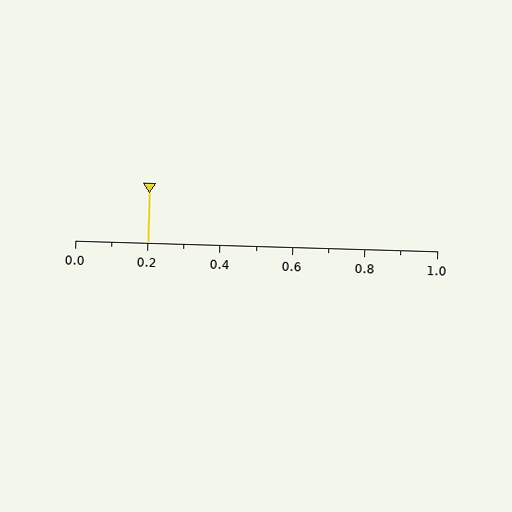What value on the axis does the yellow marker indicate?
The marker indicates approximately 0.2.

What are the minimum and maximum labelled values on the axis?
The axis runs from 0.0 to 1.0.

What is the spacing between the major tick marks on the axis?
The major ticks are spaced 0.2 apart.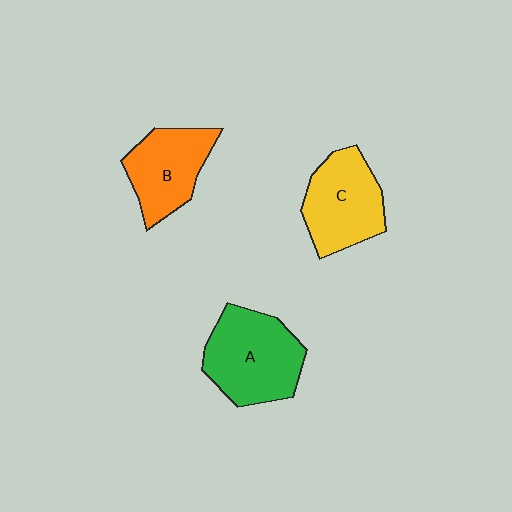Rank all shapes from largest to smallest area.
From largest to smallest: A (green), C (yellow), B (orange).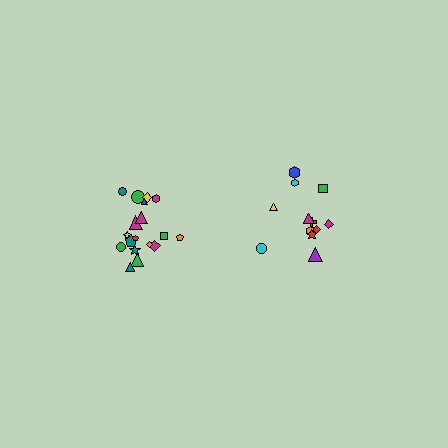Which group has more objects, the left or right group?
The left group.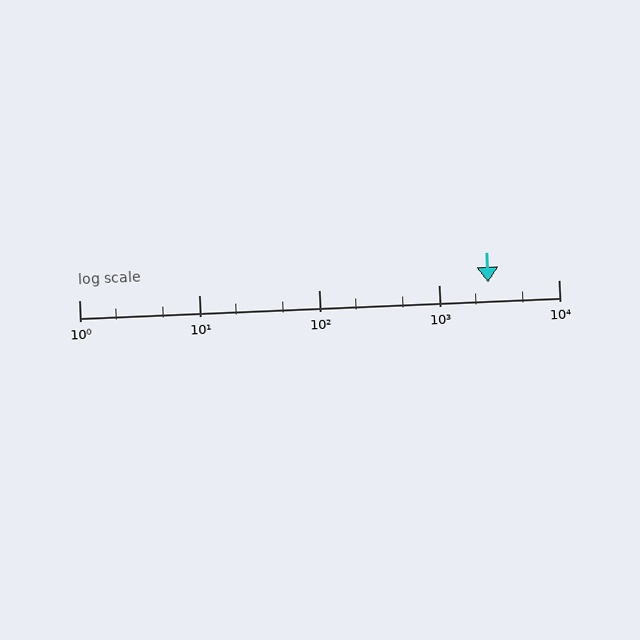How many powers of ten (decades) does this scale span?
The scale spans 4 decades, from 1 to 10000.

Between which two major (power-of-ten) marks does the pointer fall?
The pointer is between 1000 and 10000.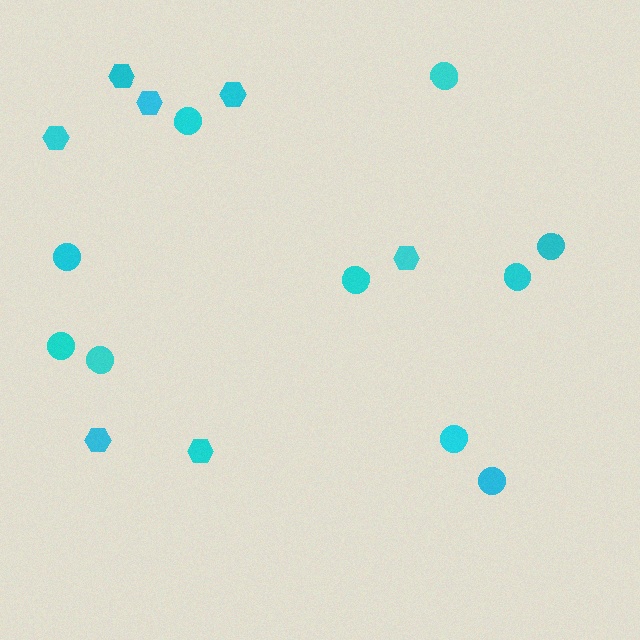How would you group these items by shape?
There are 2 groups: one group of hexagons (7) and one group of circles (10).